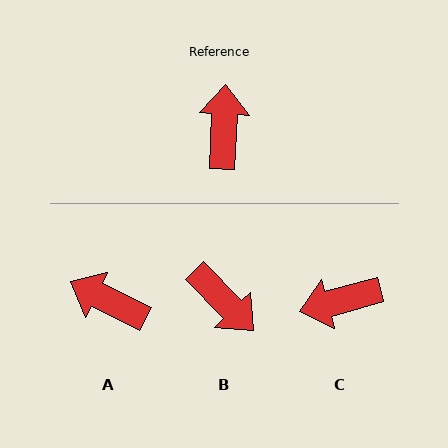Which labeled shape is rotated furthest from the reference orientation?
B, about 133 degrees away.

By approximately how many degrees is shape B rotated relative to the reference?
Approximately 133 degrees clockwise.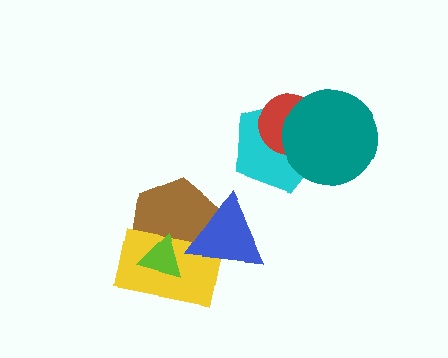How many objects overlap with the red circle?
2 objects overlap with the red circle.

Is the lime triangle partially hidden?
No, no other shape covers it.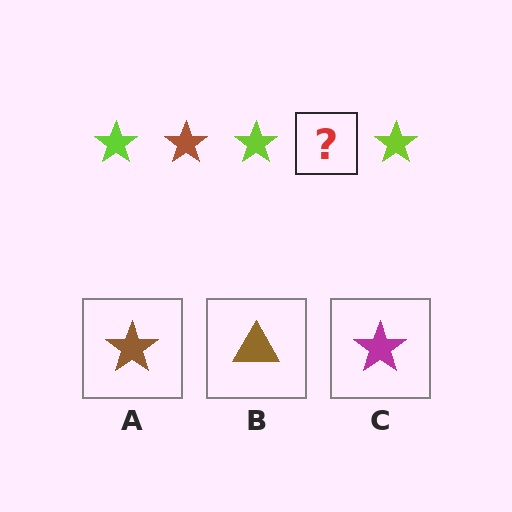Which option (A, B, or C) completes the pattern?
A.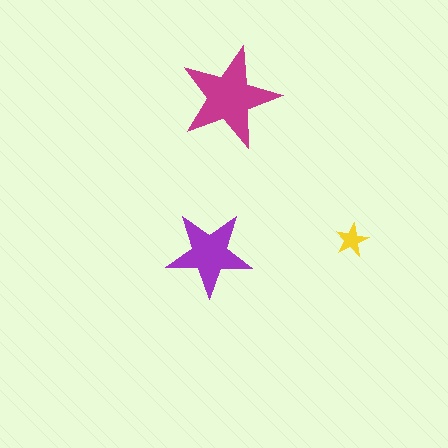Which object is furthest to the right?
The yellow star is rightmost.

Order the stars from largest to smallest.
the magenta one, the purple one, the yellow one.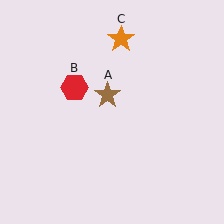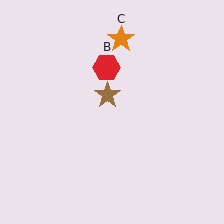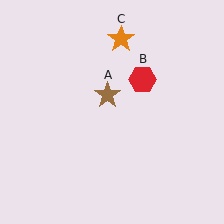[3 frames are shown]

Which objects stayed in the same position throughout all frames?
Brown star (object A) and orange star (object C) remained stationary.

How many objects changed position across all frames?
1 object changed position: red hexagon (object B).